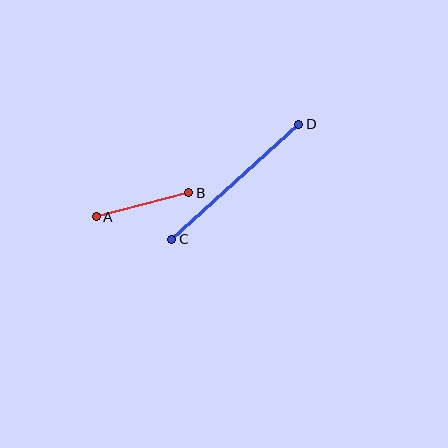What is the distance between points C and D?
The distance is approximately 172 pixels.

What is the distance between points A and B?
The distance is approximately 96 pixels.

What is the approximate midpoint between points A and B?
The midpoint is at approximately (143, 205) pixels.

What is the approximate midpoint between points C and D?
The midpoint is at approximately (235, 182) pixels.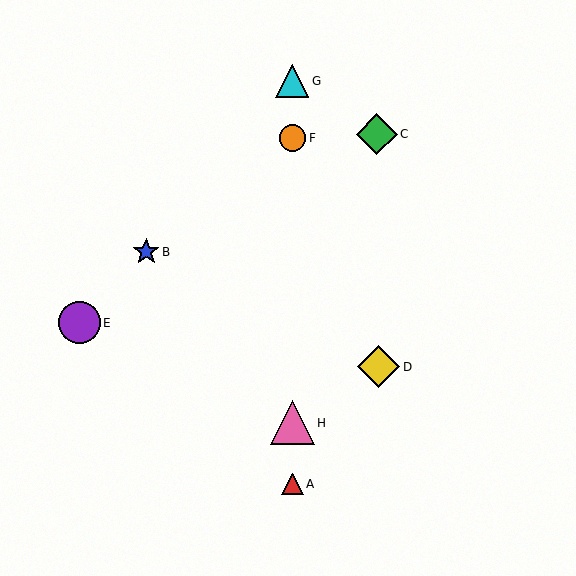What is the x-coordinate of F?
Object F is at x≈292.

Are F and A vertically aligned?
Yes, both are at x≈292.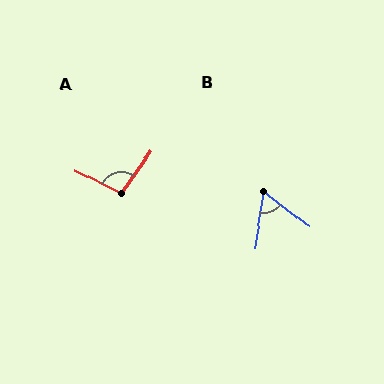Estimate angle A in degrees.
Approximately 99 degrees.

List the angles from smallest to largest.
B (62°), A (99°).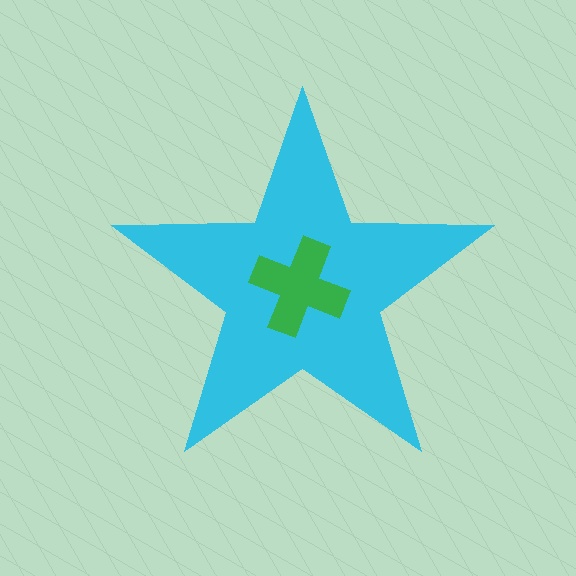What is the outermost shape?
The cyan star.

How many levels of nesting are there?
2.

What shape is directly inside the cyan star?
The green cross.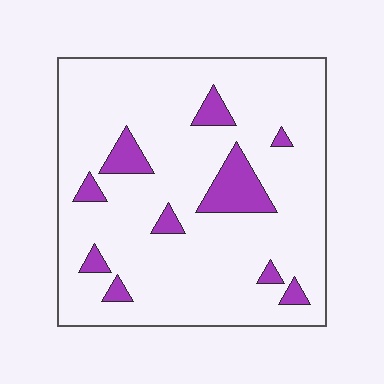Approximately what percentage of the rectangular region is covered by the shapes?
Approximately 10%.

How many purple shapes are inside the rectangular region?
10.